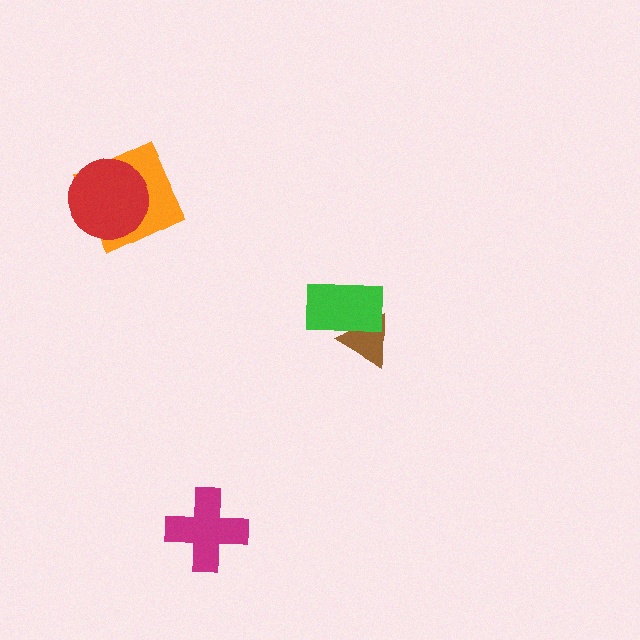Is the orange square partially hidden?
Yes, it is partially covered by another shape.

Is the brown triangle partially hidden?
Yes, it is partially covered by another shape.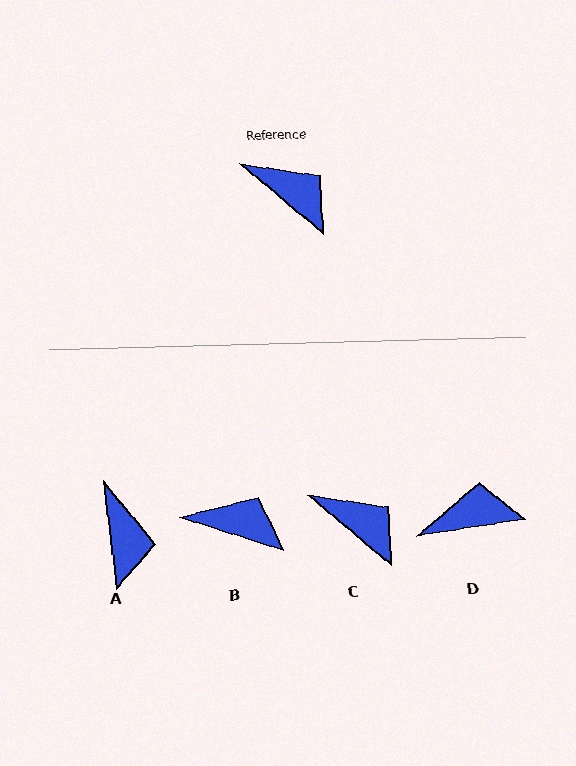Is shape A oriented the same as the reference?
No, it is off by about 42 degrees.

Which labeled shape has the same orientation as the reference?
C.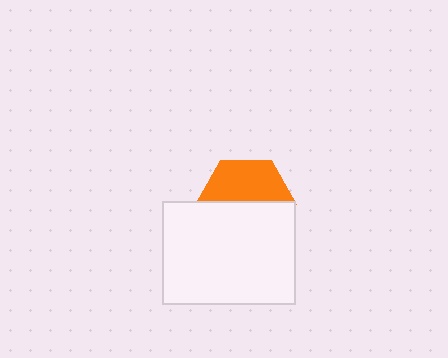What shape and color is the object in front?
The object in front is a white rectangle.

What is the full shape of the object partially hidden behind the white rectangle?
The partially hidden object is an orange hexagon.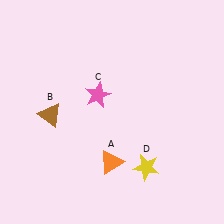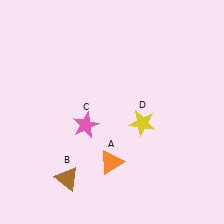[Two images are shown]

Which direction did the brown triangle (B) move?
The brown triangle (B) moved down.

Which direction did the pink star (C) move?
The pink star (C) moved down.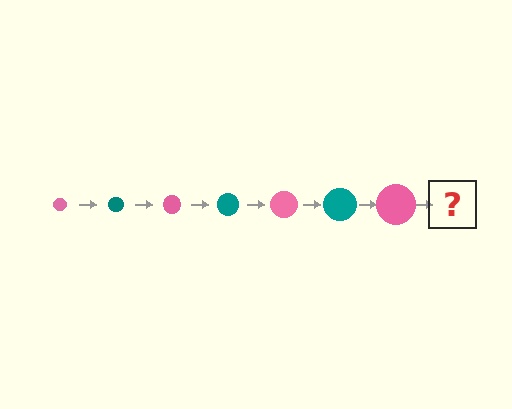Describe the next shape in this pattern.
It should be a teal circle, larger than the previous one.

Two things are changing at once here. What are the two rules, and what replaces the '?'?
The two rules are that the circle grows larger each step and the color cycles through pink and teal. The '?' should be a teal circle, larger than the previous one.